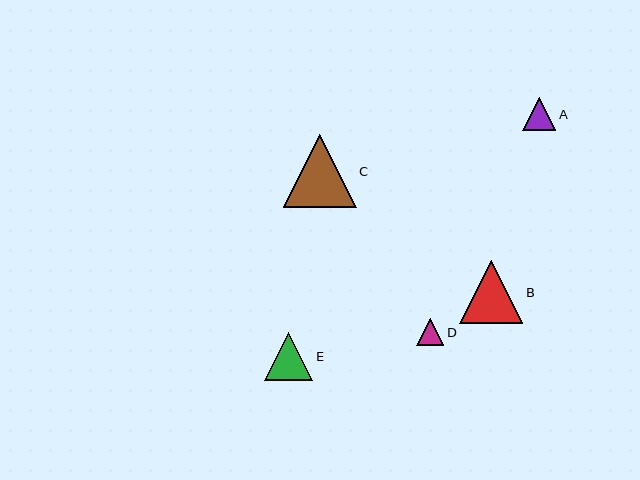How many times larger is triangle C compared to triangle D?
Triangle C is approximately 2.7 times the size of triangle D.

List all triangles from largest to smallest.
From largest to smallest: C, B, E, A, D.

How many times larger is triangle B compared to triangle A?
Triangle B is approximately 1.9 times the size of triangle A.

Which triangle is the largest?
Triangle C is the largest with a size of approximately 73 pixels.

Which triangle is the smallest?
Triangle D is the smallest with a size of approximately 27 pixels.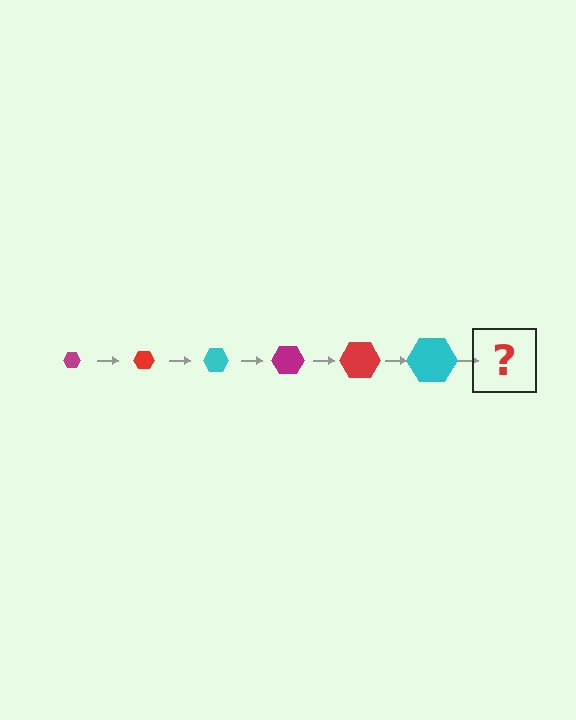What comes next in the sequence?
The next element should be a magenta hexagon, larger than the previous one.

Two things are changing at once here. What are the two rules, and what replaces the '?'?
The two rules are that the hexagon grows larger each step and the color cycles through magenta, red, and cyan. The '?' should be a magenta hexagon, larger than the previous one.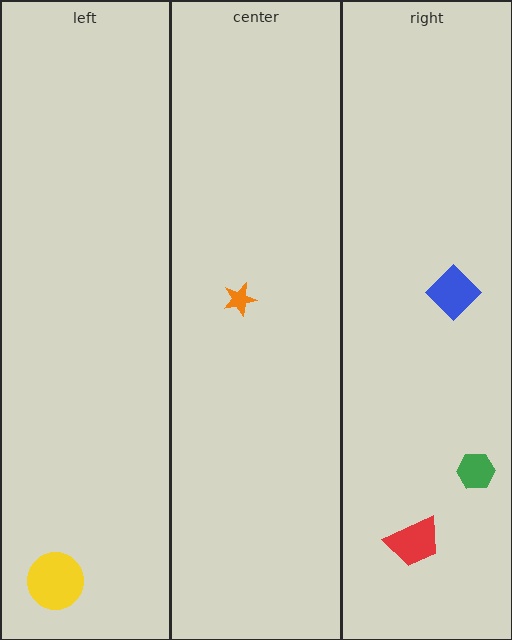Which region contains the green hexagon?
The right region.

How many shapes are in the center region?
1.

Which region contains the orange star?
The center region.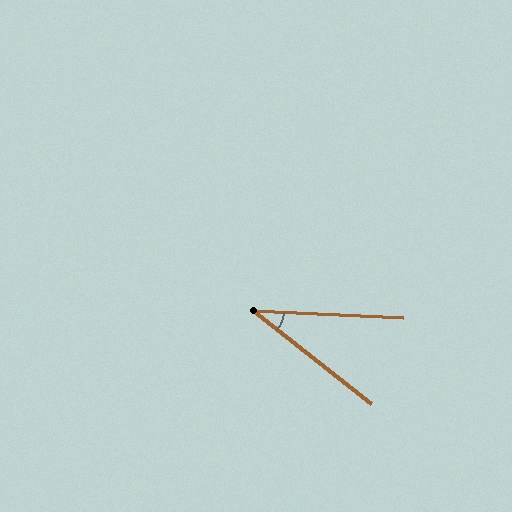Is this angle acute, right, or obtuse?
It is acute.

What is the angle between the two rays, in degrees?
Approximately 36 degrees.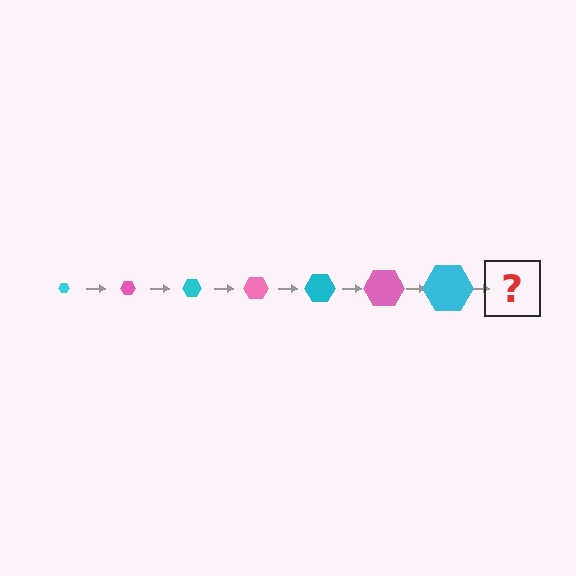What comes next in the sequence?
The next element should be a pink hexagon, larger than the previous one.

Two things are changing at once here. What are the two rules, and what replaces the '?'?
The two rules are that the hexagon grows larger each step and the color cycles through cyan and pink. The '?' should be a pink hexagon, larger than the previous one.